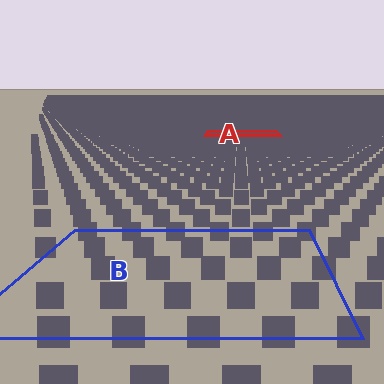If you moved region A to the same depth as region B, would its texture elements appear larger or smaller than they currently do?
They would appear larger. At a closer depth, the same texture elements are projected at a bigger on-screen size.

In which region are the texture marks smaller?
The texture marks are smaller in region A, because it is farther away.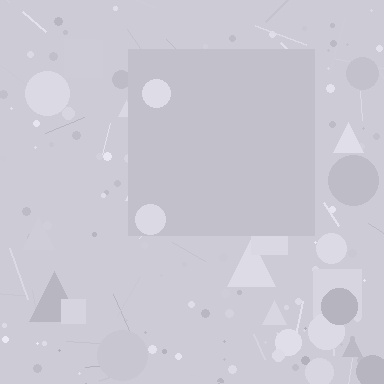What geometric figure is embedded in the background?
A square is embedded in the background.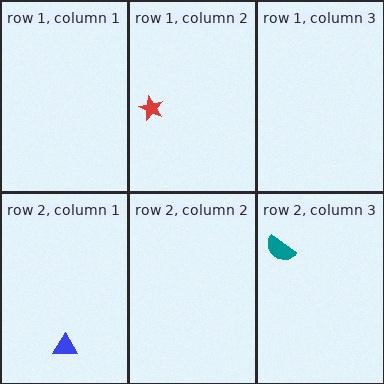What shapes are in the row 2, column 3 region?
The teal semicircle.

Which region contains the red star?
The row 1, column 2 region.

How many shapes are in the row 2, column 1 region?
1.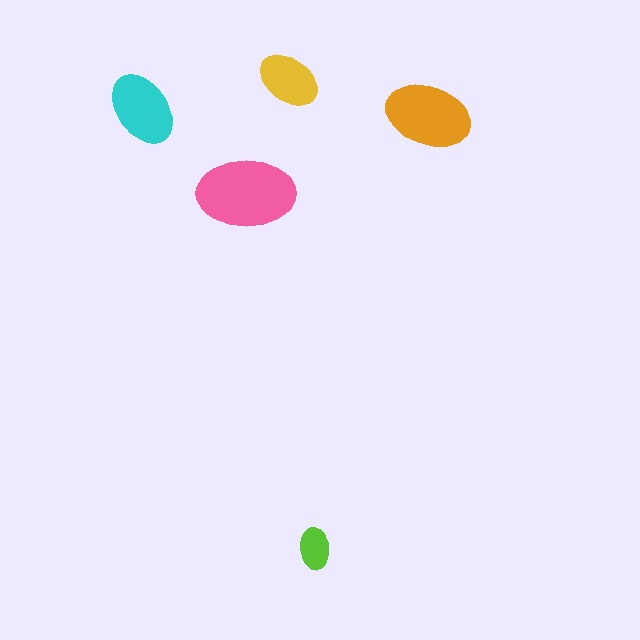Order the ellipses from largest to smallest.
the pink one, the orange one, the cyan one, the yellow one, the lime one.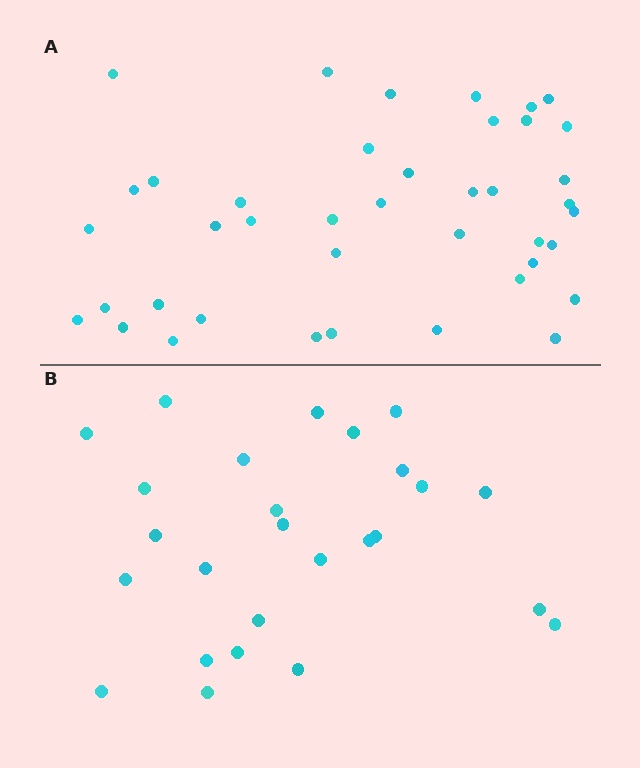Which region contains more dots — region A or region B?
Region A (the top region) has more dots.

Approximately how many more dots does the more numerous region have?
Region A has approximately 15 more dots than region B.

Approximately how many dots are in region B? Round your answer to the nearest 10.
About 30 dots. (The exact count is 26, which rounds to 30.)